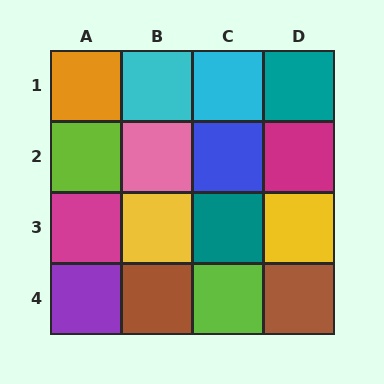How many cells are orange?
1 cell is orange.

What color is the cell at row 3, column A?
Magenta.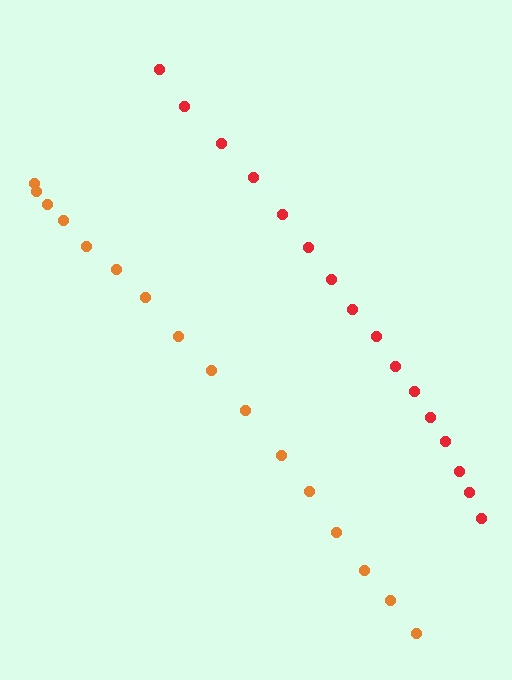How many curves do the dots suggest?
There are 2 distinct paths.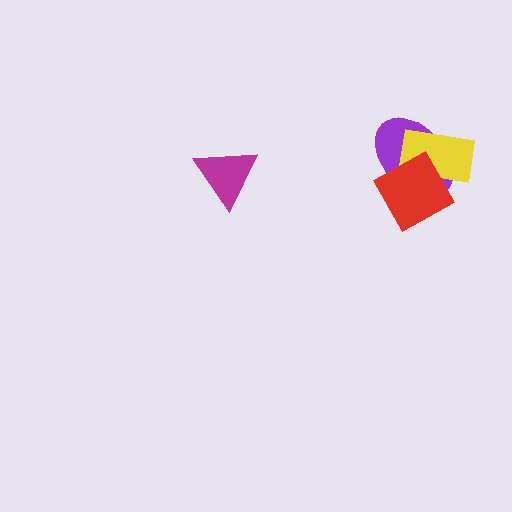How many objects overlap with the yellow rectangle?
2 objects overlap with the yellow rectangle.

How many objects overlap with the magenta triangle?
0 objects overlap with the magenta triangle.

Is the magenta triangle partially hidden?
No, no other shape covers it.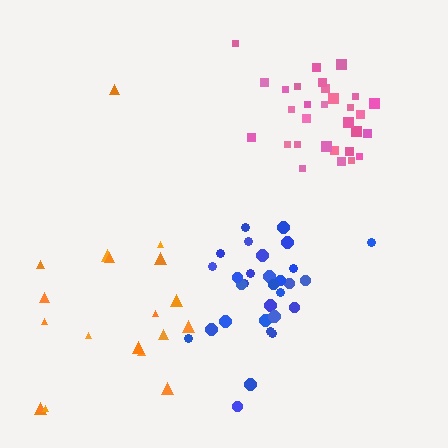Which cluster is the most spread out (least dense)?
Orange.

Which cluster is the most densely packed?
Pink.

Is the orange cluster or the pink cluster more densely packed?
Pink.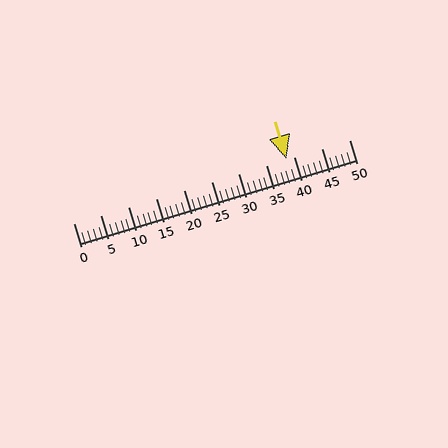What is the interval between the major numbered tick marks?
The major tick marks are spaced 5 units apart.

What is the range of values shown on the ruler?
The ruler shows values from 0 to 50.